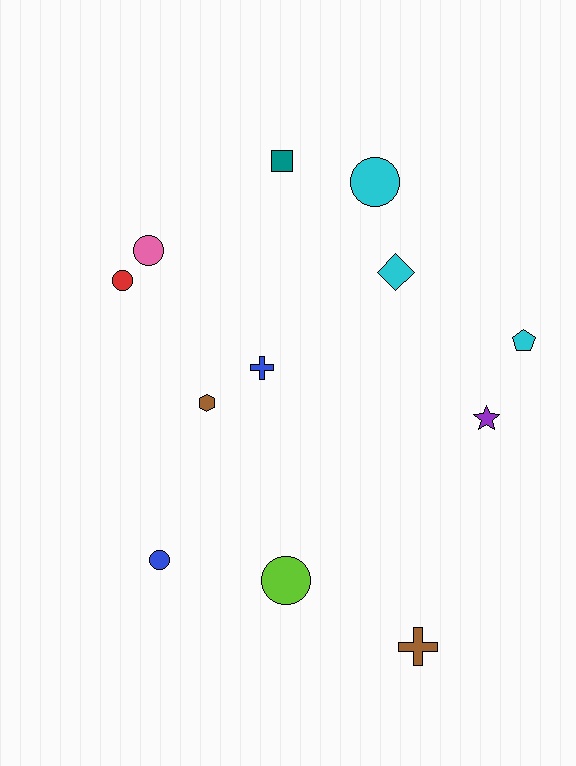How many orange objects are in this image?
There are no orange objects.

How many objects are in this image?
There are 12 objects.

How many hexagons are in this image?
There is 1 hexagon.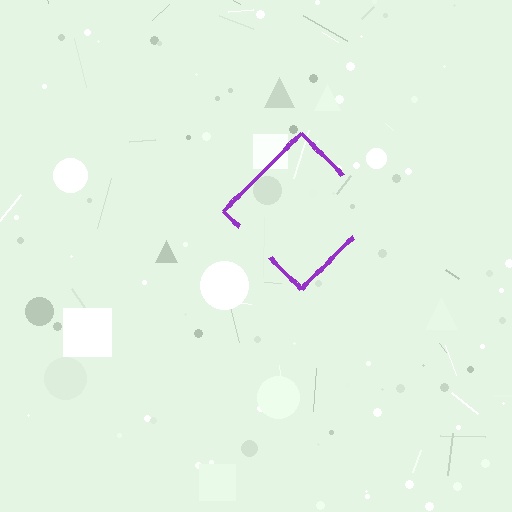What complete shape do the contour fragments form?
The contour fragments form a diamond.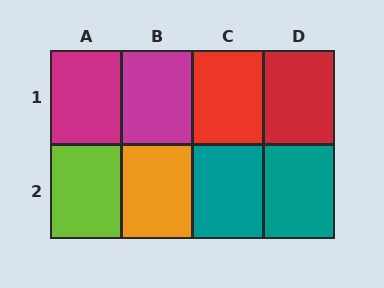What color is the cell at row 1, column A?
Magenta.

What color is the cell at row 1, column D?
Red.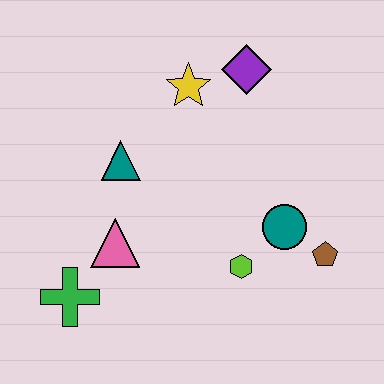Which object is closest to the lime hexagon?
The teal circle is closest to the lime hexagon.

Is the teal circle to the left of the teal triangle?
No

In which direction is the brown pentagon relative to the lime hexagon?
The brown pentagon is to the right of the lime hexagon.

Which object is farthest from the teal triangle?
The brown pentagon is farthest from the teal triangle.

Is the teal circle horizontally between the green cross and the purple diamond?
No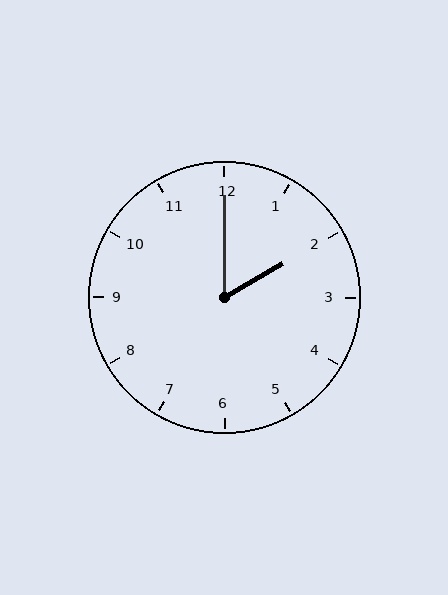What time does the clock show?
2:00.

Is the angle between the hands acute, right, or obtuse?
It is acute.